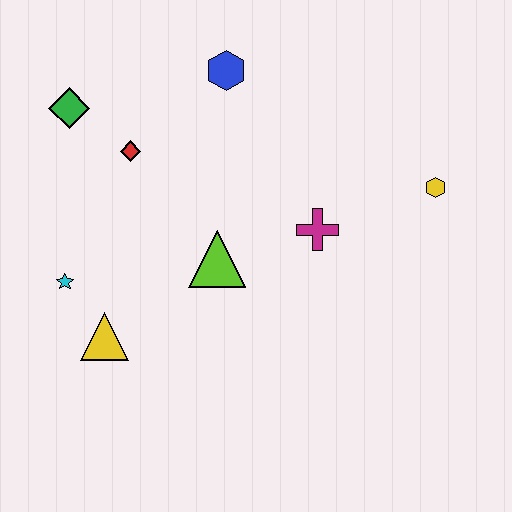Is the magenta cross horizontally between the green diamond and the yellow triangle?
No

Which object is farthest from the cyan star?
The yellow hexagon is farthest from the cyan star.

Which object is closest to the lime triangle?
The magenta cross is closest to the lime triangle.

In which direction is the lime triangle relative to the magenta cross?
The lime triangle is to the left of the magenta cross.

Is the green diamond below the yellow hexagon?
No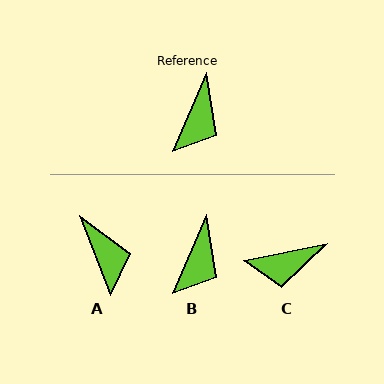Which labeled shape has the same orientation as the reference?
B.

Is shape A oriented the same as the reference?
No, it is off by about 45 degrees.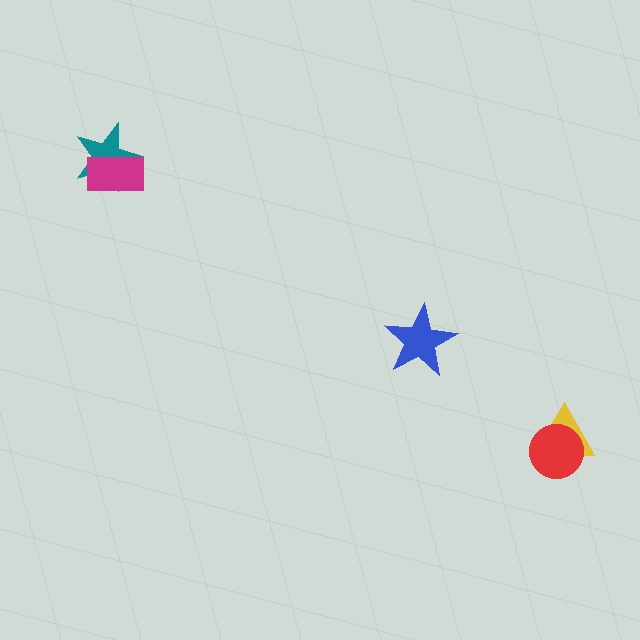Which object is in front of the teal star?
The magenta rectangle is in front of the teal star.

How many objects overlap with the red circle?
1 object overlaps with the red circle.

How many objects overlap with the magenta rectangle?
1 object overlaps with the magenta rectangle.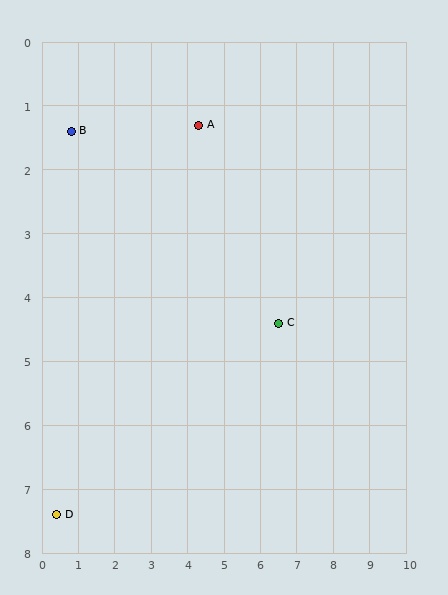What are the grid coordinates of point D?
Point D is at approximately (0.4, 7.4).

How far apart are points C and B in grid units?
Points C and B are about 6.4 grid units apart.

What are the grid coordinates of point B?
Point B is at approximately (0.8, 1.4).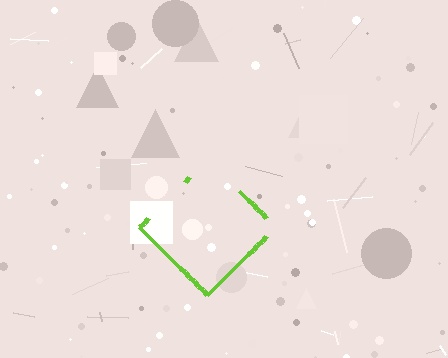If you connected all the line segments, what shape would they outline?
They would outline a diamond.